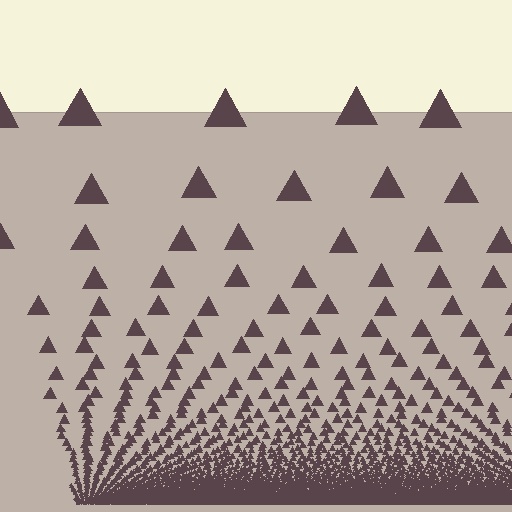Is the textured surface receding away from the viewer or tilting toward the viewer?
The surface appears to tilt toward the viewer. Texture elements get larger and sparser toward the top.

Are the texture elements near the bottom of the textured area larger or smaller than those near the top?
Smaller. The gradient is inverted — elements near the bottom are smaller and denser.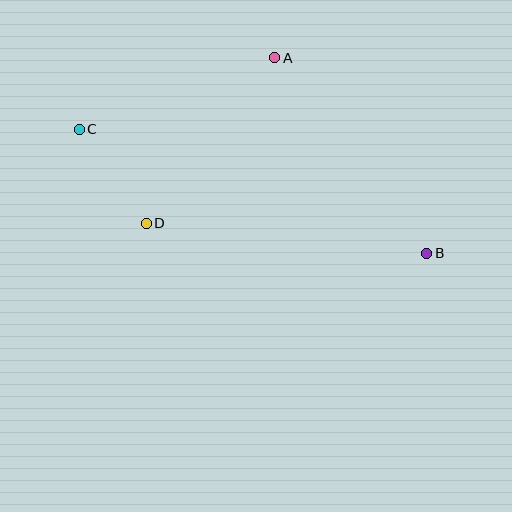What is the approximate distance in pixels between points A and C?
The distance between A and C is approximately 208 pixels.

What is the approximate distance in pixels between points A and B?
The distance between A and B is approximately 248 pixels.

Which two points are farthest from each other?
Points B and C are farthest from each other.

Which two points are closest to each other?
Points C and D are closest to each other.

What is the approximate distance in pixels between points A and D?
The distance between A and D is approximately 210 pixels.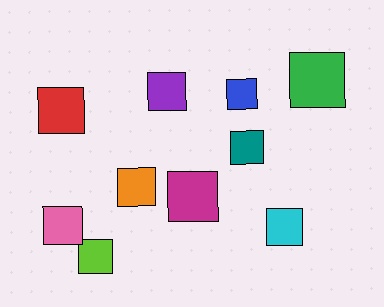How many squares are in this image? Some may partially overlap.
There are 10 squares.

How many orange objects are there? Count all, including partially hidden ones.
There is 1 orange object.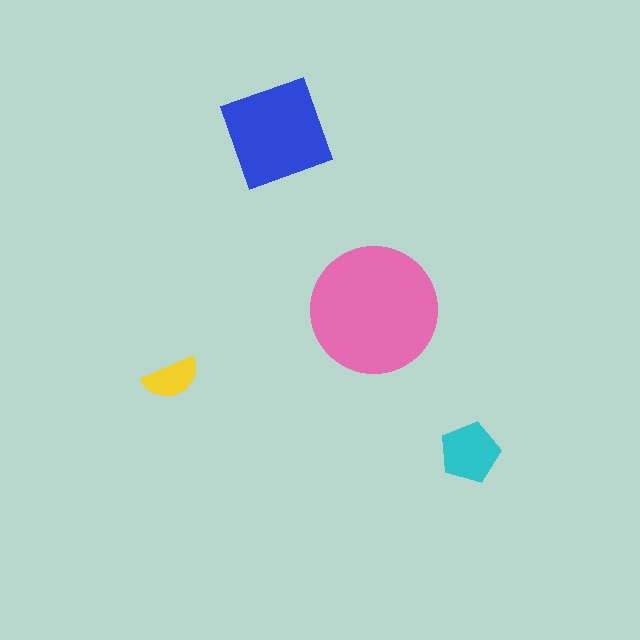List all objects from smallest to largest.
The yellow semicircle, the cyan pentagon, the blue square, the pink circle.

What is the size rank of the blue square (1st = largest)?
2nd.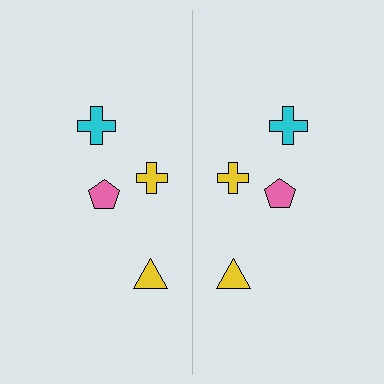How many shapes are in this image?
There are 8 shapes in this image.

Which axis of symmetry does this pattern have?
The pattern has a vertical axis of symmetry running through the center of the image.